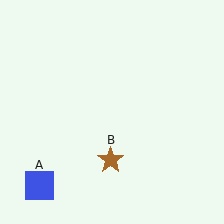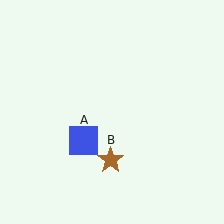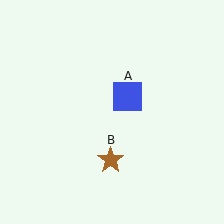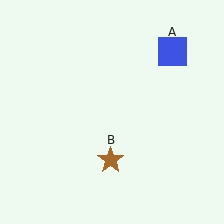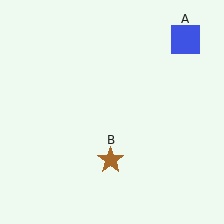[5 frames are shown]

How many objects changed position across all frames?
1 object changed position: blue square (object A).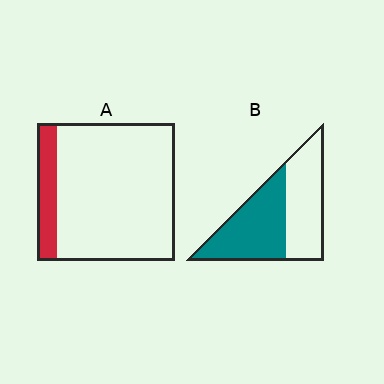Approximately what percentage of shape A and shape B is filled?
A is approximately 15% and B is approximately 55%.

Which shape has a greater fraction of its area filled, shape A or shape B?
Shape B.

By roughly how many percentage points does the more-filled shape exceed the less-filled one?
By roughly 40 percentage points (B over A).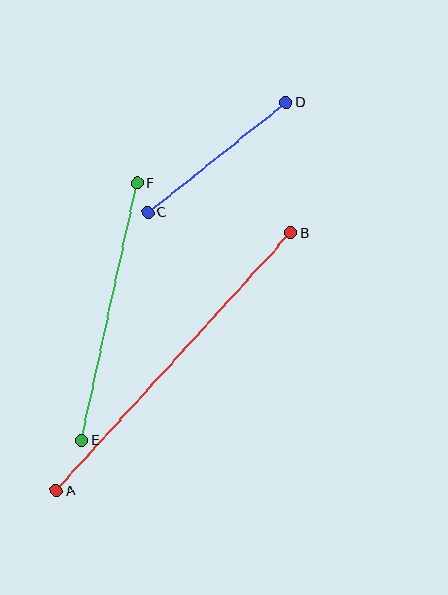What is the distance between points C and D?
The distance is approximately 177 pixels.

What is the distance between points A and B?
The distance is approximately 349 pixels.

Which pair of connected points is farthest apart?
Points A and B are farthest apart.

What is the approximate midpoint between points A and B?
The midpoint is at approximately (174, 362) pixels.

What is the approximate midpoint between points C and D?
The midpoint is at approximately (217, 158) pixels.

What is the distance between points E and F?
The distance is approximately 263 pixels.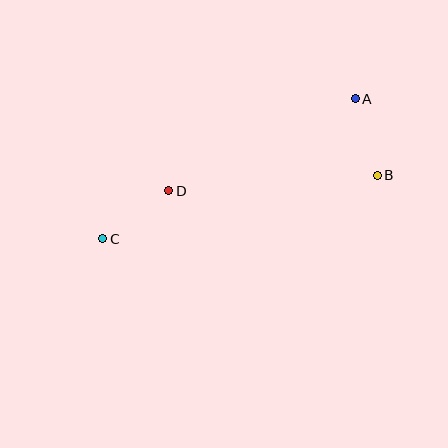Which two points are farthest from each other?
Points A and C are farthest from each other.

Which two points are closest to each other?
Points A and B are closest to each other.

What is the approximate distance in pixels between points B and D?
The distance between B and D is approximately 209 pixels.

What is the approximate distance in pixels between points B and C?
The distance between B and C is approximately 282 pixels.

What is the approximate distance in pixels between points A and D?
The distance between A and D is approximately 208 pixels.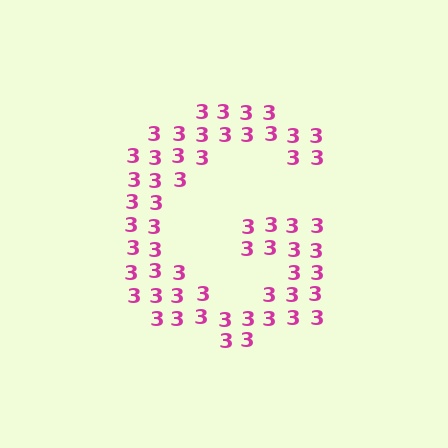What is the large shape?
The large shape is the letter G.